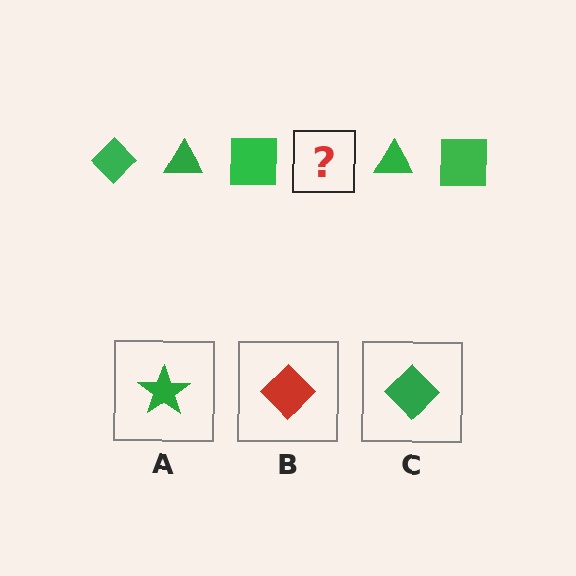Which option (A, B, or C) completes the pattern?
C.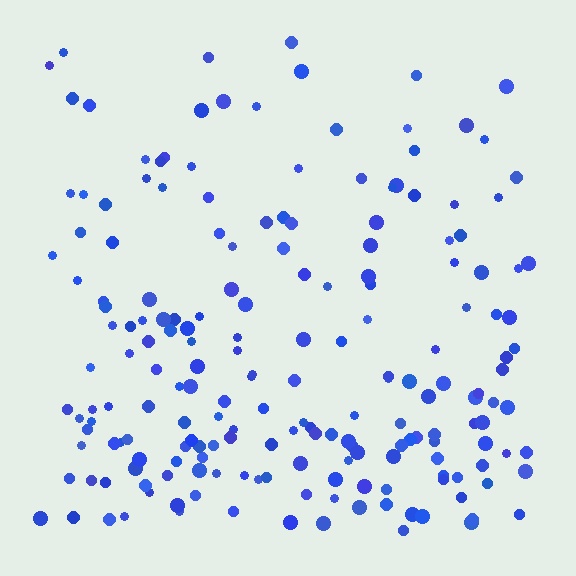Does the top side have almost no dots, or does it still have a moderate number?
Still a moderate number, just noticeably fewer than the bottom.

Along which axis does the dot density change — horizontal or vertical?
Vertical.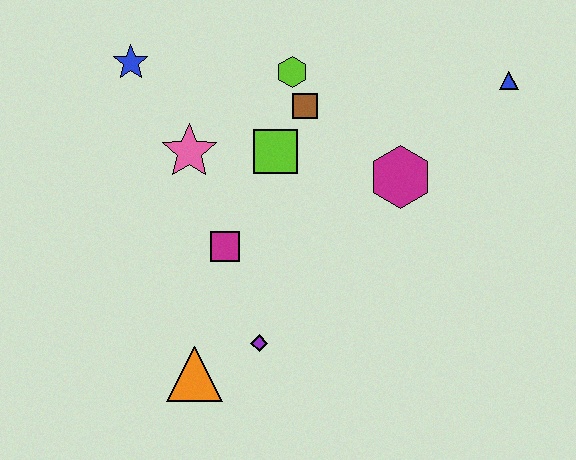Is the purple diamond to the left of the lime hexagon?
Yes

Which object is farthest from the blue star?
The blue triangle is farthest from the blue star.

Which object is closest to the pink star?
The lime square is closest to the pink star.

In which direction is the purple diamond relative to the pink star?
The purple diamond is below the pink star.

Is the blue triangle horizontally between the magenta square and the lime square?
No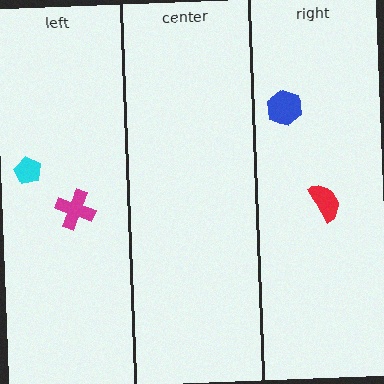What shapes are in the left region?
The cyan pentagon, the magenta cross.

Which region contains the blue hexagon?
The right region.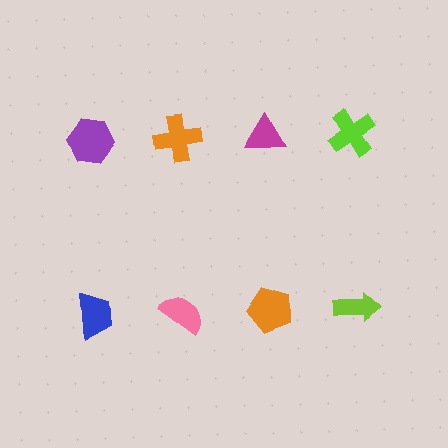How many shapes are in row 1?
4 shapes.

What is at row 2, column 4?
A lime arrow.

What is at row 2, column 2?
A pink semicircle.